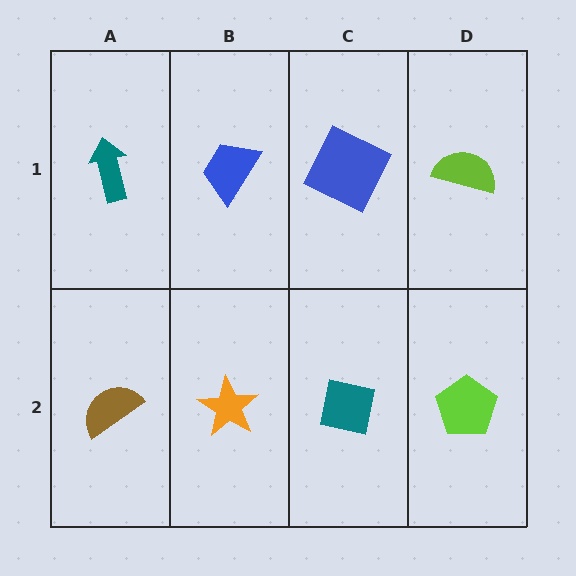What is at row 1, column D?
A lime semicircle.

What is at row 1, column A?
A teal arrow.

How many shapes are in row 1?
4 shapes.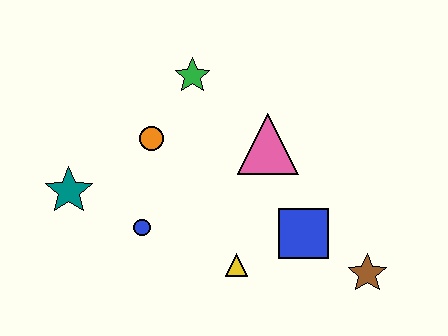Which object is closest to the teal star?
The blue circle is closest to the teal star.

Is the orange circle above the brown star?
Yes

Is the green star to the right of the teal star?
Yes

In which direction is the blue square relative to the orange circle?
The blue square is to the right of the orange circle.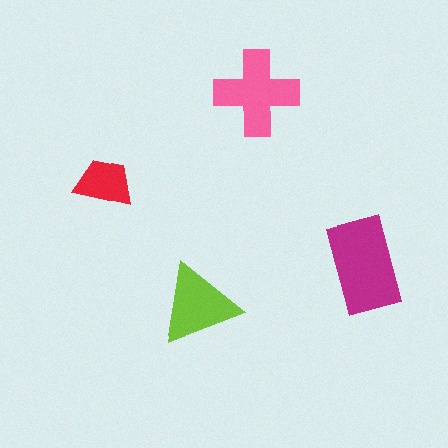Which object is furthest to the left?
The red trapezoid is leftmost.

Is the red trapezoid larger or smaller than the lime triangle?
Smaller.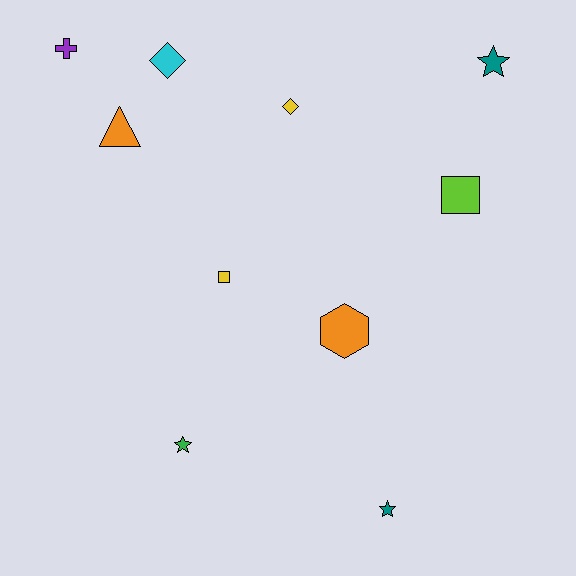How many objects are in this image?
There are 10 objects.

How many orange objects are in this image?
There are 2 orange objects.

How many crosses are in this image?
There is 1 cross.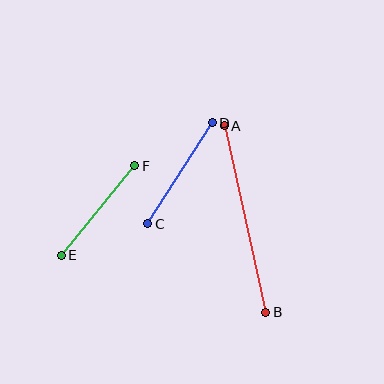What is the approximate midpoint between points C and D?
The midpoint is at approximately (180, 173) pixels.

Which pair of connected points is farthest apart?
Points A and B are farthest apart.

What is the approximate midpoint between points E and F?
The midpoint is at approximately (98, 210) pixels.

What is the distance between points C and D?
The distance is approximately 120 pixels.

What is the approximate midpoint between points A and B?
The midpoint is at approximately (245, 219) pixels.